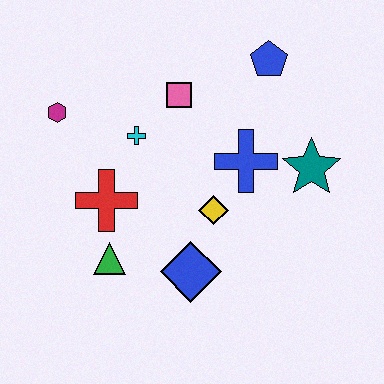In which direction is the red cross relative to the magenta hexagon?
The red cross is below the magenta hexagon.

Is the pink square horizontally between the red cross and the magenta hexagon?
No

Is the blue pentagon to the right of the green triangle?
Yes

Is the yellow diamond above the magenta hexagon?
No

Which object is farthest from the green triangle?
The blue pentagon is farthest from the green triangle.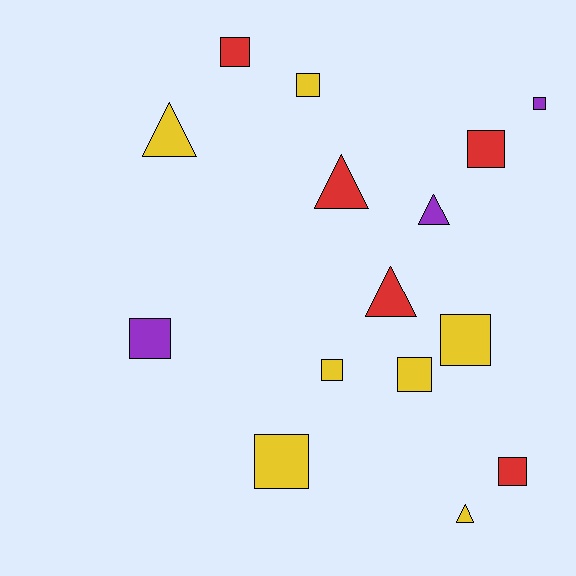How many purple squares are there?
There are 2 purple squares.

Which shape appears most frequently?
Square, with 10 objects.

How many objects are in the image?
There are 15 objects.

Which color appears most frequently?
Yellow, with 7 objects.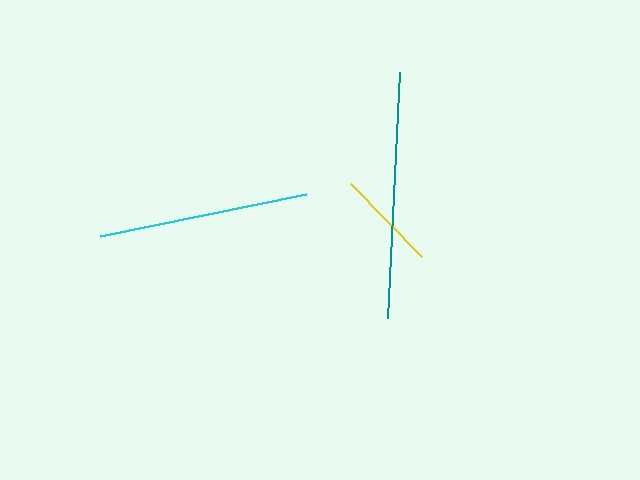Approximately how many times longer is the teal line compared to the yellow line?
The teal line is approximately 2.4 times the length of the yellow line.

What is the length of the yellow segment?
The yellow segment is approximately 101 pixels long.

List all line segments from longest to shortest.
From longest to shortest: teal, cyan, yellow.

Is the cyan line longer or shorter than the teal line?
The teal line is longer than the cyan line.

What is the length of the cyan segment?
The cyan segment is approximately 210 pixels long.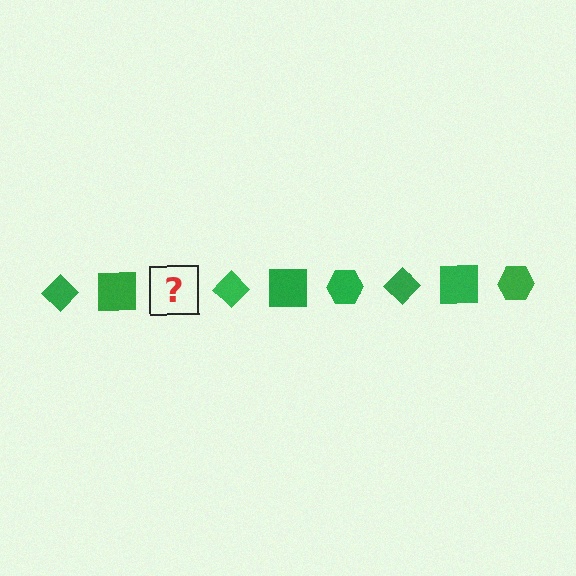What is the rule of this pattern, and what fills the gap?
The rule is that the pattern cycles through diamond, square, hexagon shapes in green. The gap should be filled with a green hexagon.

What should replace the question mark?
The question mark should be replaced with a green hexagon.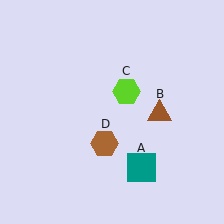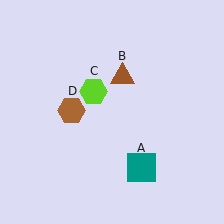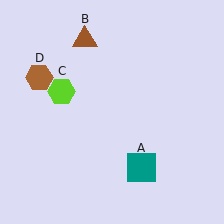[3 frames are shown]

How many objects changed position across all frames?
3 objects changed position: brown triangle (object B), lime hexagon (object C), brown hexagon (object D).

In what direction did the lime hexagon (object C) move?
The lime hexagon (object C) moved left.